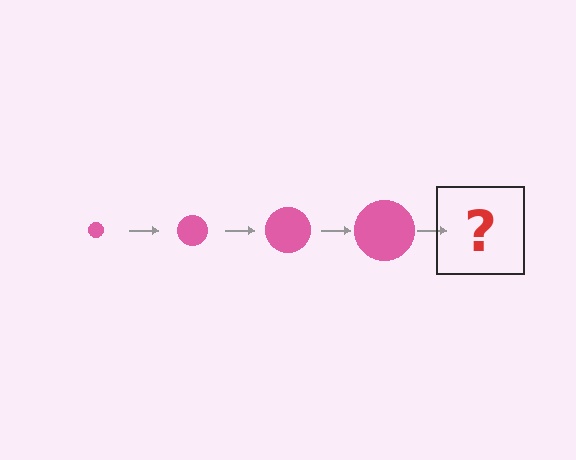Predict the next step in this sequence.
The next step is a pink circle, larger than the previous one.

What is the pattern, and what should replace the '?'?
The pattern is that the circle gets progressively larger each step. The '?' should be a pink circle, larger than the previous one.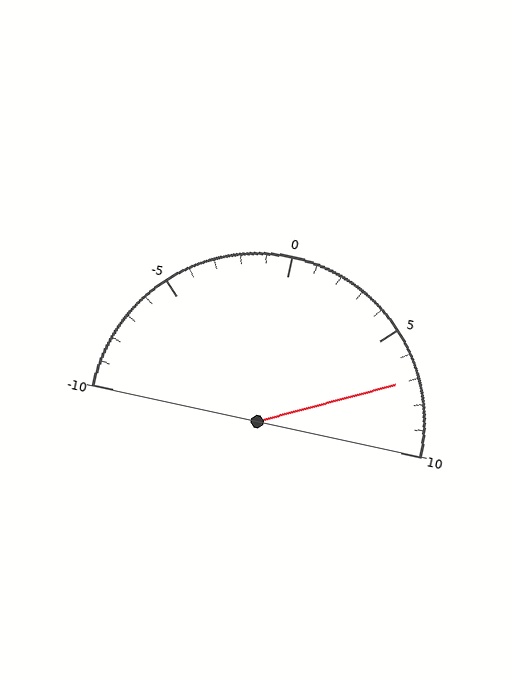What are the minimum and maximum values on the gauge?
The gauge ranges from -10 to 10.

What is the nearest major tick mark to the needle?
The nearest major tick mark is 5.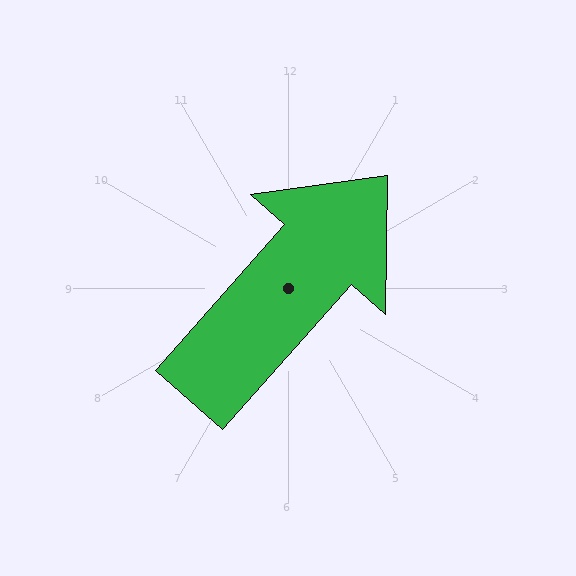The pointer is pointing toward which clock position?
Roughly 1 o'clock.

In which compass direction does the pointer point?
Northeast.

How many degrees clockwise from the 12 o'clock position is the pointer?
Approximately 42 degrees.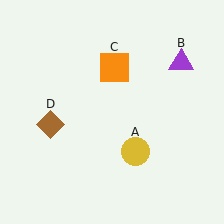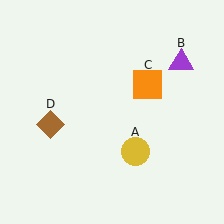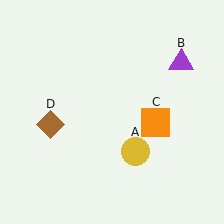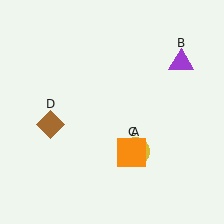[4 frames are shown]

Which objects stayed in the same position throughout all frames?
Yellow circle (object A) and purple triangle (object B) and brown diamond (object D) remained stationary.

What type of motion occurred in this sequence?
The orange square (object C) rotated clockwise around the center of the scene.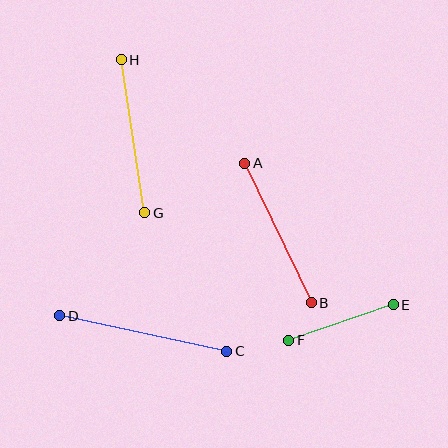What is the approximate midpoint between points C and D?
The midpoint is at approximately (143, 333) pixels.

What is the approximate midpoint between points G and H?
The midpoint is at approximately (133, 136) pixels.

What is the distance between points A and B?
The distance is approximately 154 pixels.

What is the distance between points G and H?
The distance is approximately 155 pixels.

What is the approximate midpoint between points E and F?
The midpoint is at approximately (341, 322) pixels.